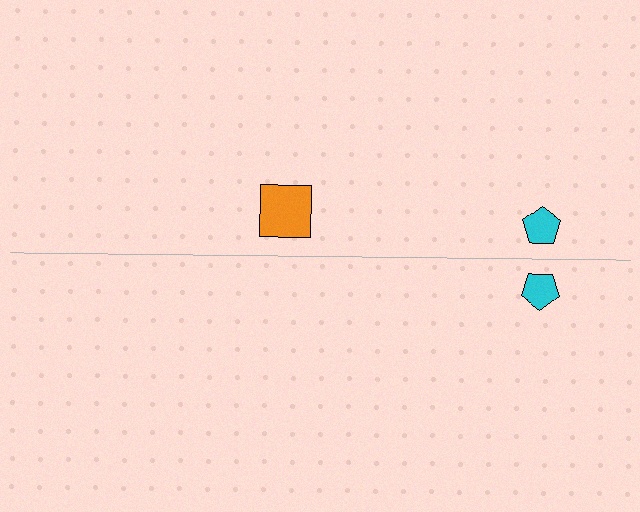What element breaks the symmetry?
A orange square is missing from the bottom side.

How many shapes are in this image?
There are 3 shapes in this image.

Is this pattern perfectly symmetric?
No, the pattern is not perfectly symmetric. A orange square is missing from the bottom side.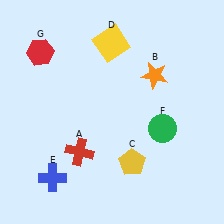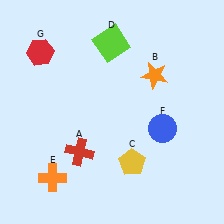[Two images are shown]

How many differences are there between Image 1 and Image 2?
There are 3 differences between the two images.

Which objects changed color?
D changed from yellow to lime. E changed from blue to orange. F changed from green to blue.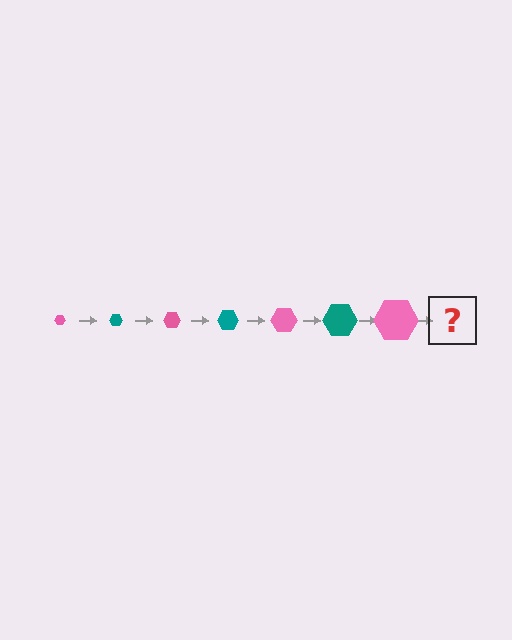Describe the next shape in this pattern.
It should be a teal hexagon, larger than the previous one.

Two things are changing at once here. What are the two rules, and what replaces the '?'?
The two rules are that the hexagon grows larger each step and the color cycles through pink and teal. The '?' should be a teal hexagon, larger than the previous one.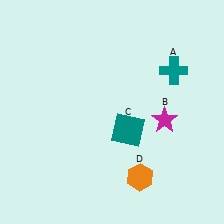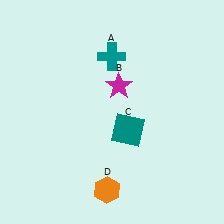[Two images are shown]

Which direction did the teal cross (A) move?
The teal cross (A) moved left.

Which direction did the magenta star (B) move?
The magenta star (B) moved left.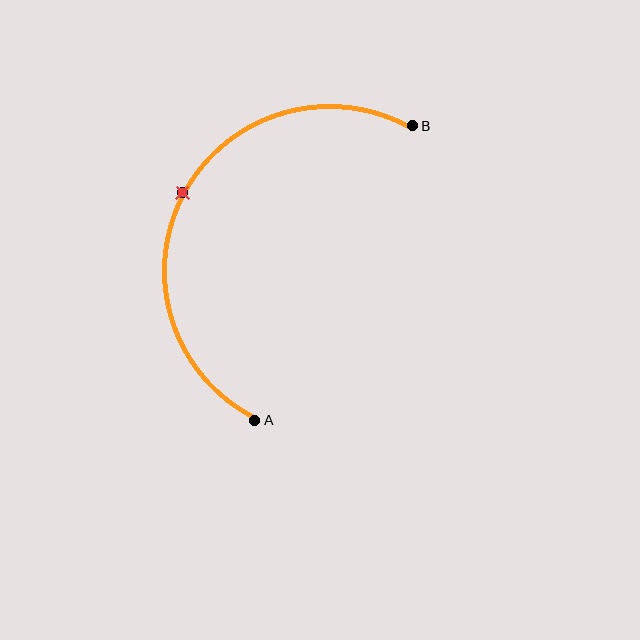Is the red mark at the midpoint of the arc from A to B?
Yes. The red mark lies on the arc at equal arc-length from both A and B — it is the arc midpoint.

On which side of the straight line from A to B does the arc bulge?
The arc bulges to the left of the straight line connecting A and B.